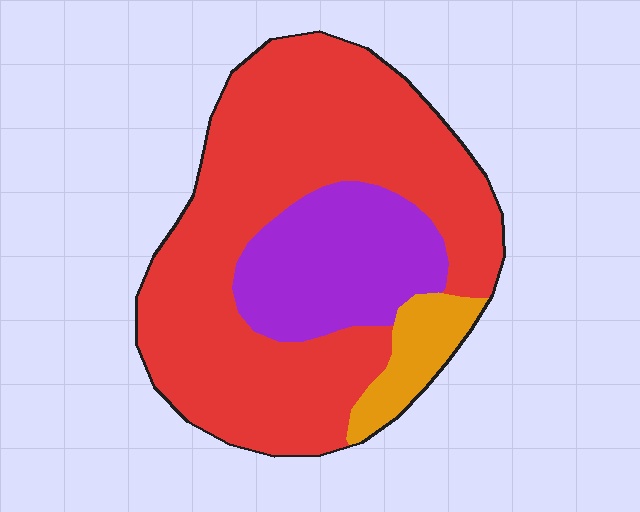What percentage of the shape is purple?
Purple takes up between a sixth and a third of the shape.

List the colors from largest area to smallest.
From largest to smallest: red, purple, orange.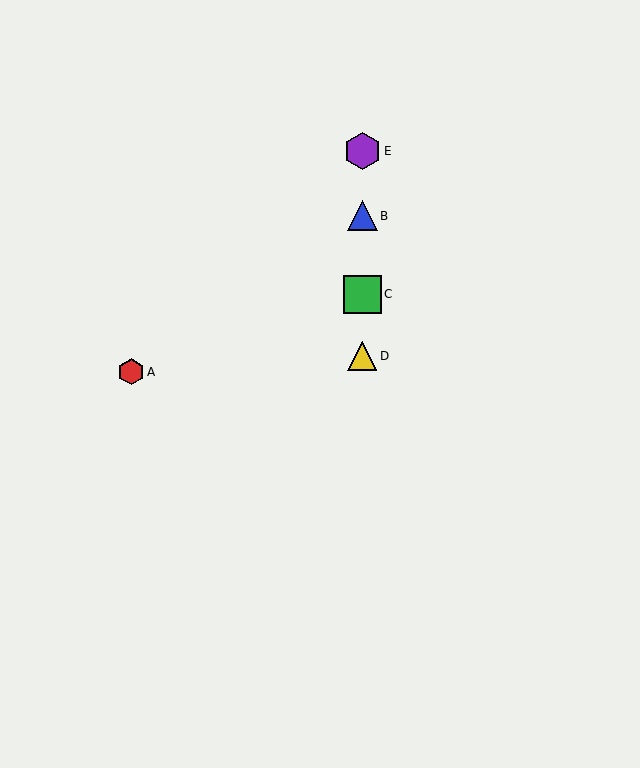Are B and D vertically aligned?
Yes, both are at x≈362.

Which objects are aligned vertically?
Objects B, C, D, E are aligned vertically.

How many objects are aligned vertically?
4 objects (B, C, D, E) are aligned vertically.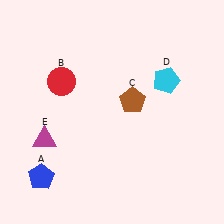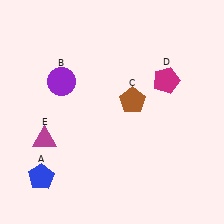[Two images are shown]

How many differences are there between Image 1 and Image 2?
There are 2 differences between the two images.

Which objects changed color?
B changed from red to purple. D changed from cyan to magenta.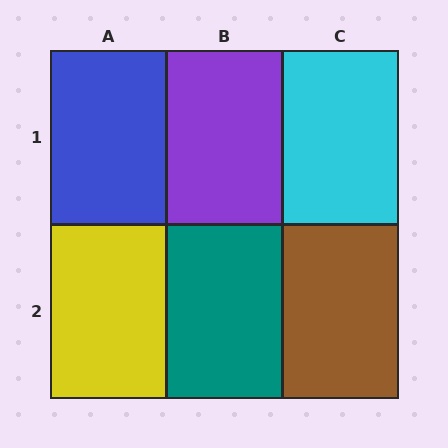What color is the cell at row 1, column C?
Cyan.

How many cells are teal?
1 cell is teal.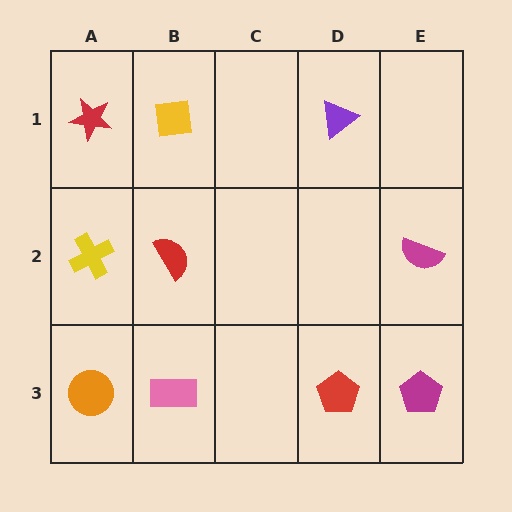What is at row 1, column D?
A purple triangle.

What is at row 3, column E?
A magenta pentagon.